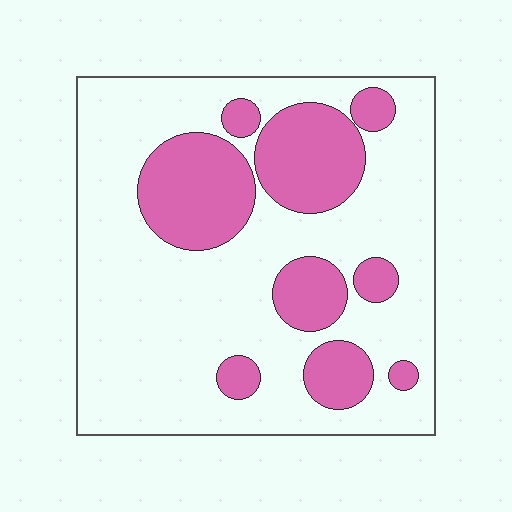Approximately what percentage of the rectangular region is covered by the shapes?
Approximately 30%.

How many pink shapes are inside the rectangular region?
9.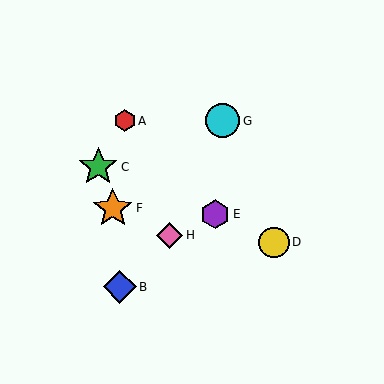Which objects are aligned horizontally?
Objects A, G are aligned horizontally.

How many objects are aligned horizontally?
2 objects (A, G) are aligned horizontally.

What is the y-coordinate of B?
Object B is at y≈287.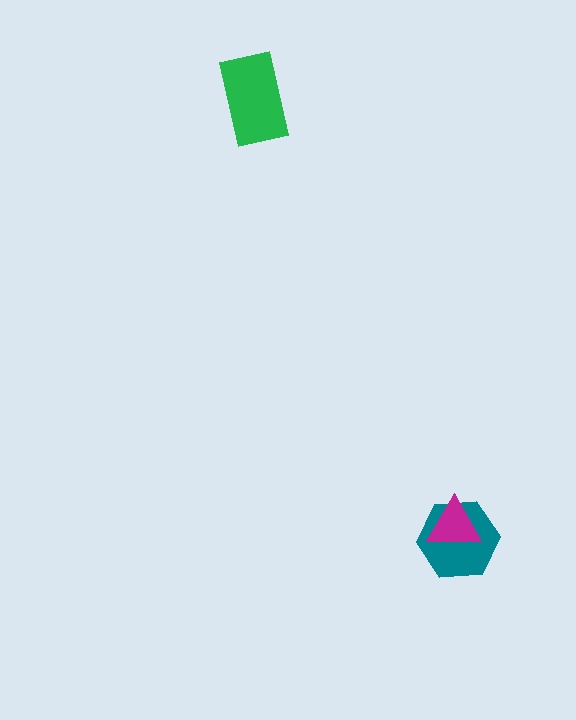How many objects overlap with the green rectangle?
0 objects overlap with the green rectangle.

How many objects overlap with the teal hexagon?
1 object overlaps with the teal hexagon.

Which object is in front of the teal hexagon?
The magenta triangle is in front of the teal hexagon.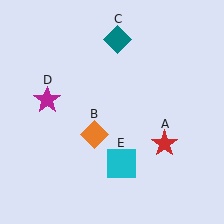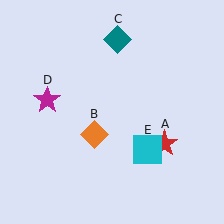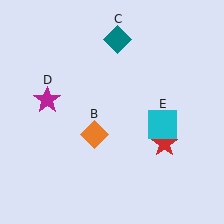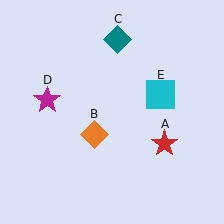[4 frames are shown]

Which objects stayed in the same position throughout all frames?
Red star (object A) and orange diamond (object B) and teal diamond (object C) and magenta star (object D) remained stationary.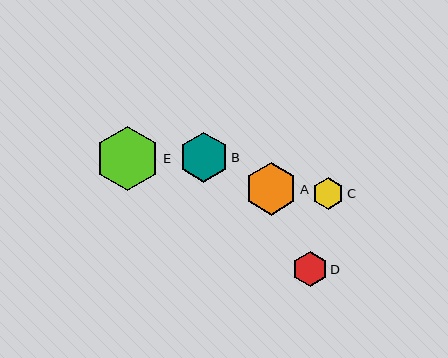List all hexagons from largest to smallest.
From largest to smallest: E, A, B, D, C.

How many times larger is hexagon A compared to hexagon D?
Hexagon A is approximately 1.5 times the size of hexagon D.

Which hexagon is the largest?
Hexagon E is the largest with a size of approximately 64 pixels.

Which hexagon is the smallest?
Hexagon C is the smallest with a size of approximately 31 pixels.